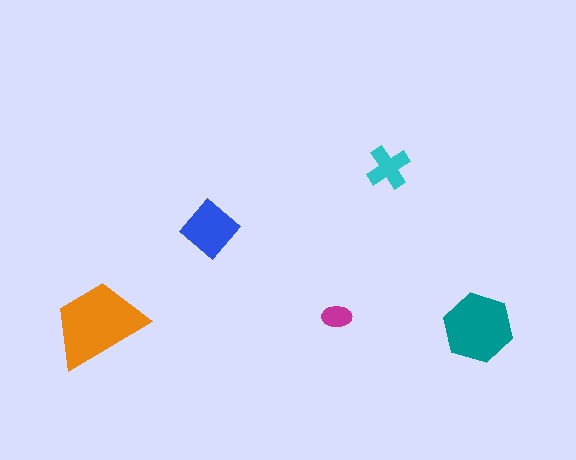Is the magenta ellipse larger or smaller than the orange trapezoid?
Smaller.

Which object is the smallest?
The magenta ellipse.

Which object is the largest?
The orange trapezoid.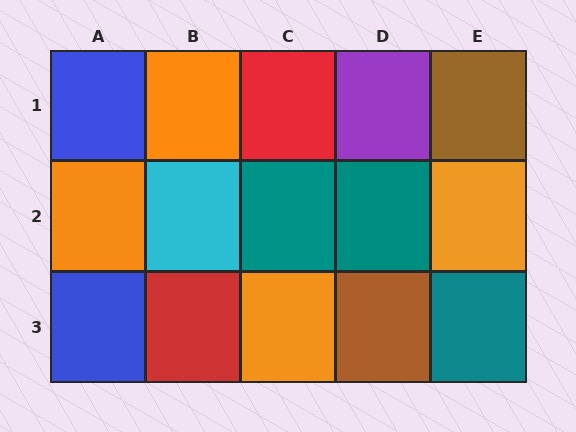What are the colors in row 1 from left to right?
Blue, orange, red, purple, brown.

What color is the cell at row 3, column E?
Teal.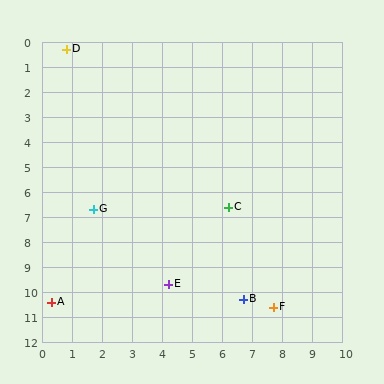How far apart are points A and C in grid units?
Points A and C are about 7.0 grid units apart.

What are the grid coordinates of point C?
Point C is at approximately (6.2, 6.6).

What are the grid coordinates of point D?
Point D is at approximately (0.8, 0.3).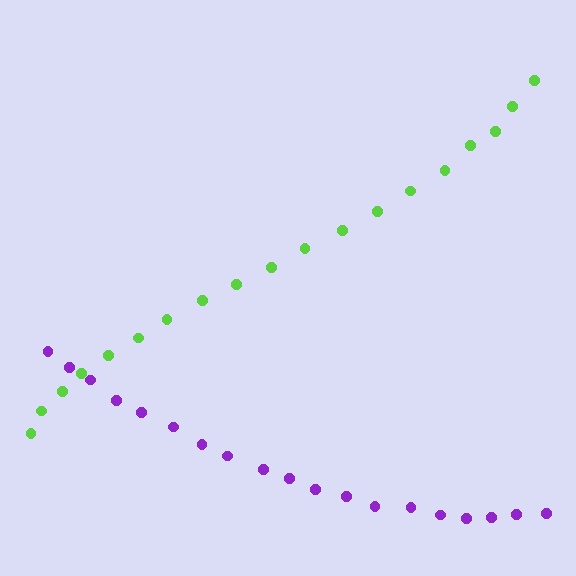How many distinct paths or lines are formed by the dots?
There are 2 distinct paths.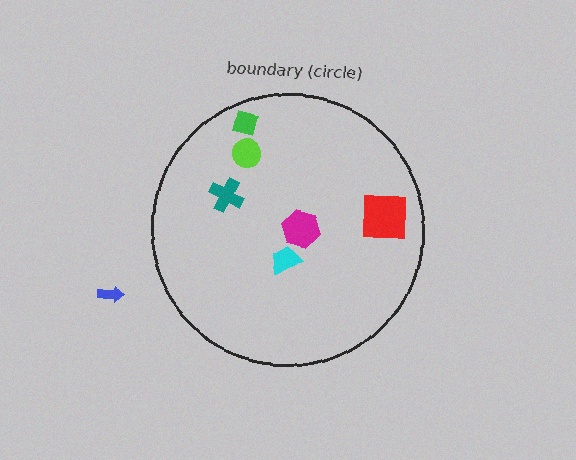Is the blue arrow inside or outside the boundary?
Outside.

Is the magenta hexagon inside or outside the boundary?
Inside.